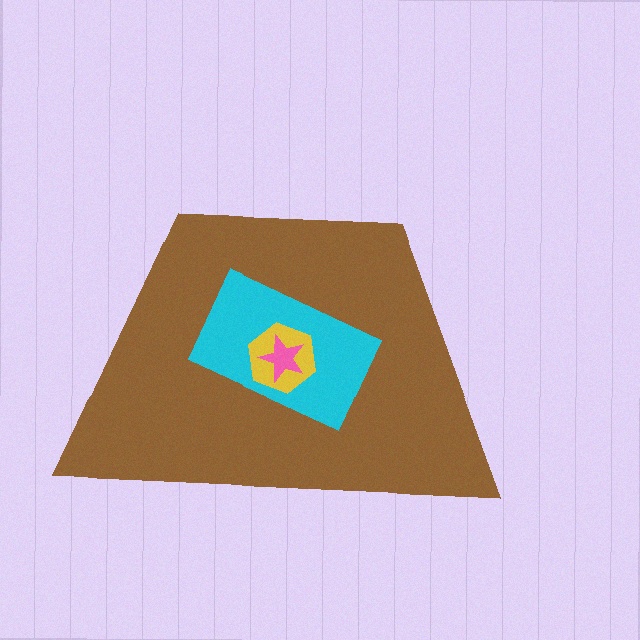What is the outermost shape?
The brown trapezoid.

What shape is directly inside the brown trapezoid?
The cyan rectangle.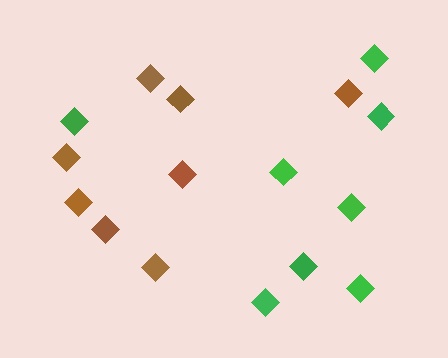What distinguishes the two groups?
There are 2 groups: one group of green diamonds (8) and one group of brown diamonds (8).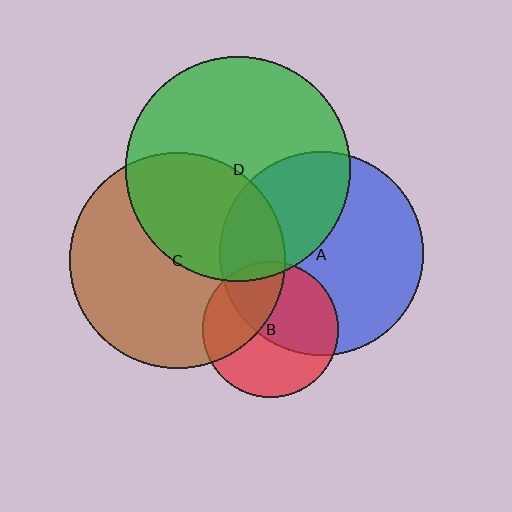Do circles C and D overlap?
Yes.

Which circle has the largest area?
Circle D (green).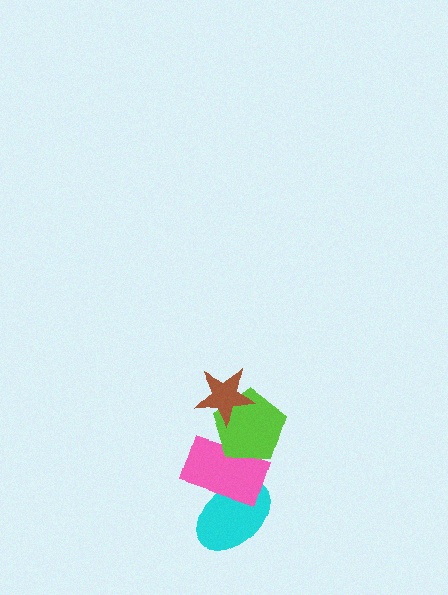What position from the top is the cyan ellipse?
The cyan ellipse is 4th from the top.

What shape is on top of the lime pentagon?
The brown star is on top of the lime pentagon.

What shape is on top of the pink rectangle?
The lime pentagon is on top of the pink rectangle.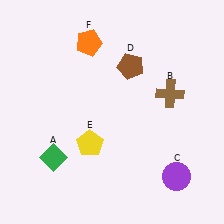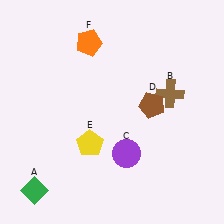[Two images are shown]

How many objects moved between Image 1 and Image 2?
3 objects moved between the two images.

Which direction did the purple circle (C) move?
The purple circle (C) moved left.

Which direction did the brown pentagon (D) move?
The brown pentagon (D) moved down.